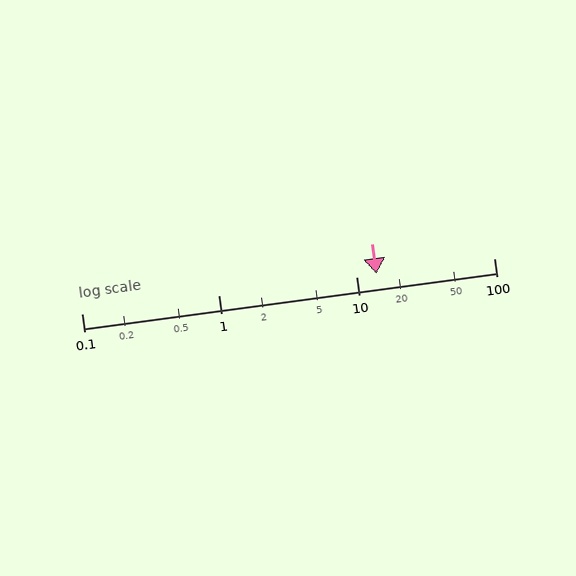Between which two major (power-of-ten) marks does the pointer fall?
The pointer is between 10 and 100.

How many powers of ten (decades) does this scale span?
The scale spans 3 decades, from 0.1 to 100.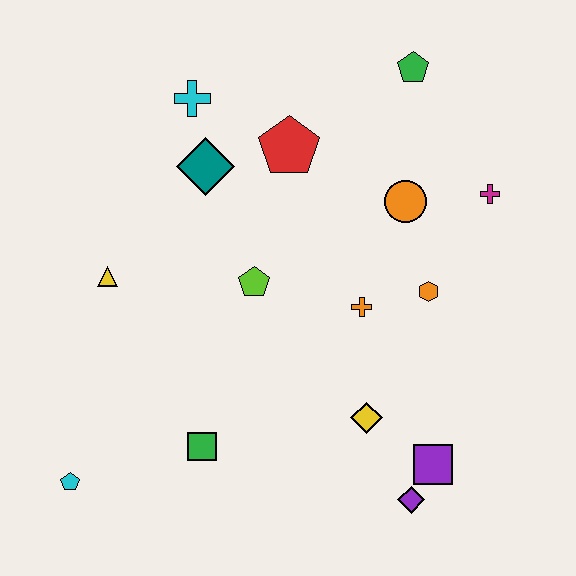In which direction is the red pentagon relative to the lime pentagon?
The red pentagon is above the lime pentagon.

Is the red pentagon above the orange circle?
Yes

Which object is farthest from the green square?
The green pentagon is farthest from the green square.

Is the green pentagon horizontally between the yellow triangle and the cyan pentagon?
No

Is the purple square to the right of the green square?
Yes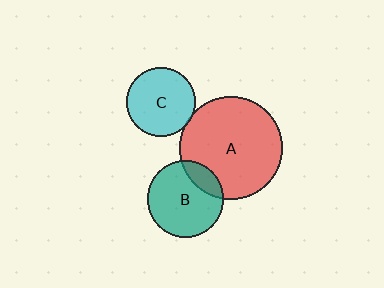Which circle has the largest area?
Circle A (red).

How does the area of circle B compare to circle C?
Approximately 1.3 times.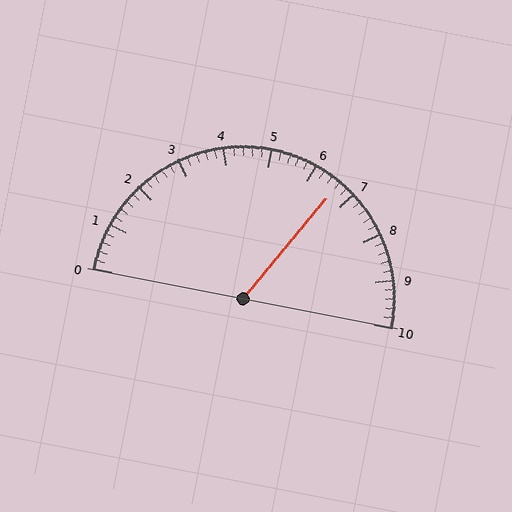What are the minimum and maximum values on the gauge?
The gauge ranges from 0 to 10.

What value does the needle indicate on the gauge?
The needle indicates approximately 6.6.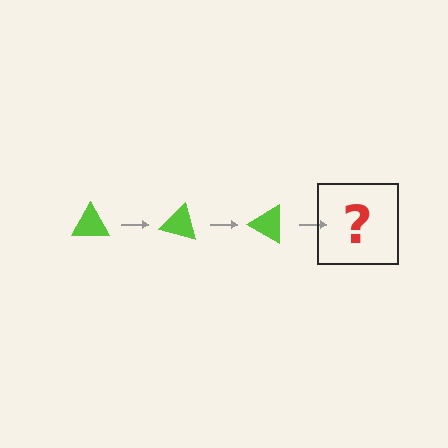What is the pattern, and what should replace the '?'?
The pattern is that the triangle rotates 15 degrees each step. The '?' should be a lime triangle rotated 45 degrees.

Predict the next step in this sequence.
The next step is a lime triangle rotated 45 degrees.